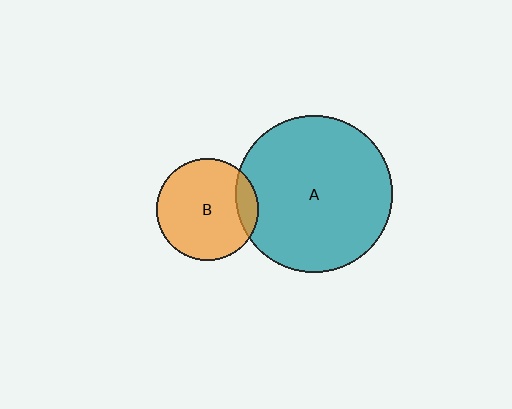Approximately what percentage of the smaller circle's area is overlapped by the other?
Approximately 10%.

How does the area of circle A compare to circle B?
Approximately 2.4 times.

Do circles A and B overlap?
Yes.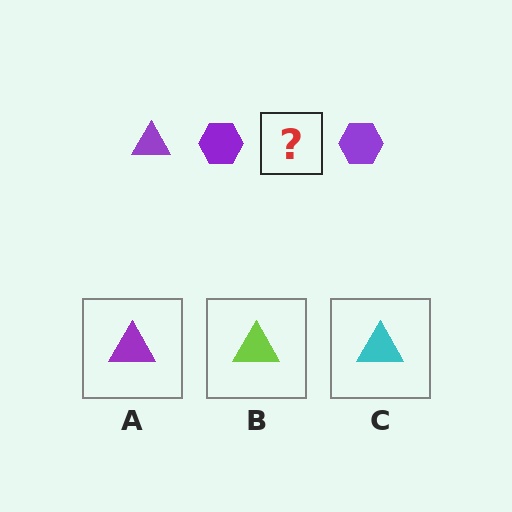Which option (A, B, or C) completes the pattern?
A.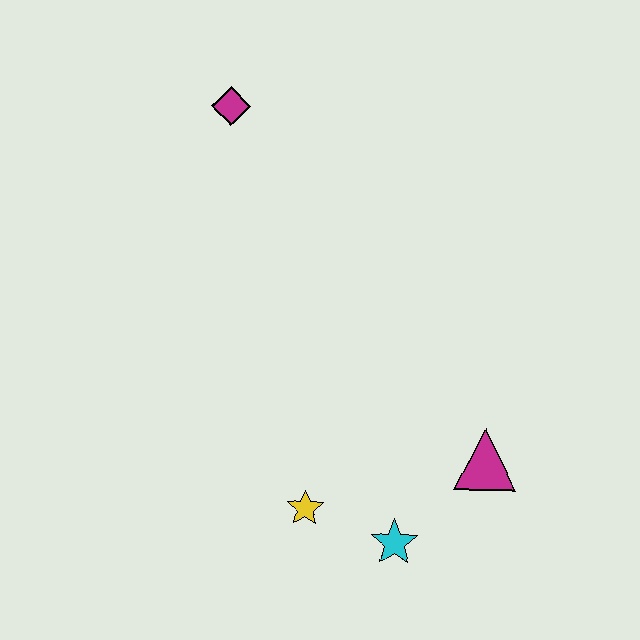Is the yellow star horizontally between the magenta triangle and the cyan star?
No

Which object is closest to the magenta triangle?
The cyan star is closest to the magenta triangle.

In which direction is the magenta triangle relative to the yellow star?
The magenta triangle is to the right of the yellow star.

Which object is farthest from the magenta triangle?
The magenta diamond is farthest from the magenta triangle.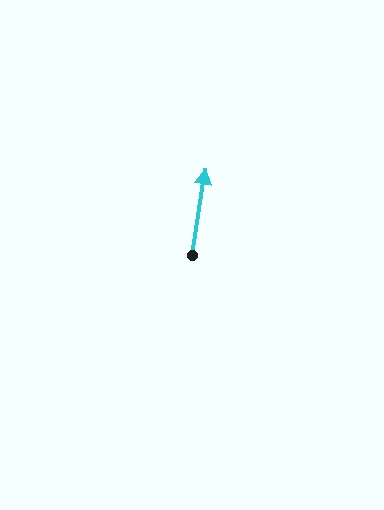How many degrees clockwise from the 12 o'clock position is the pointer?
Approximately 9 degrees.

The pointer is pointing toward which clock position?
Roughly 12 o'clock.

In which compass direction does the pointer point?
North.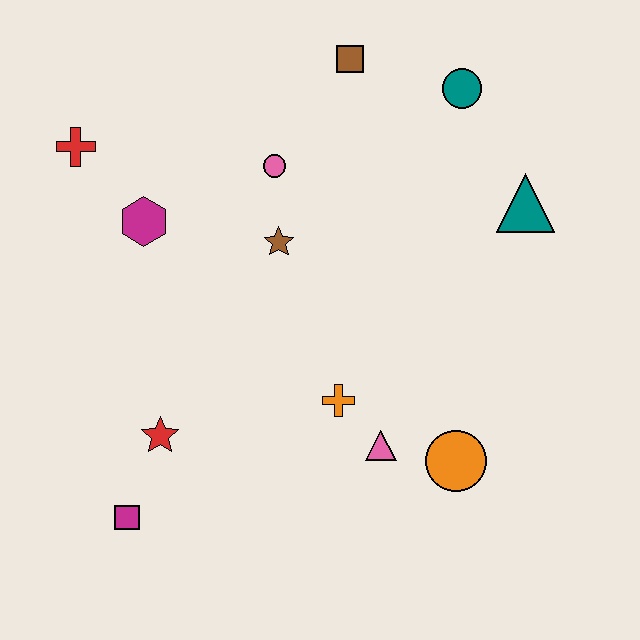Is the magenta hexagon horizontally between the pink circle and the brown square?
No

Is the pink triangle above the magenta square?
Yes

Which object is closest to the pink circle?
The brown star is closest to the pink circle.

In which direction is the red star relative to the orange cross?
The red star is to the left of the orange cross.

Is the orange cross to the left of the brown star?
No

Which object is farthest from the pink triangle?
The red cross is farthest from the pink triangle.